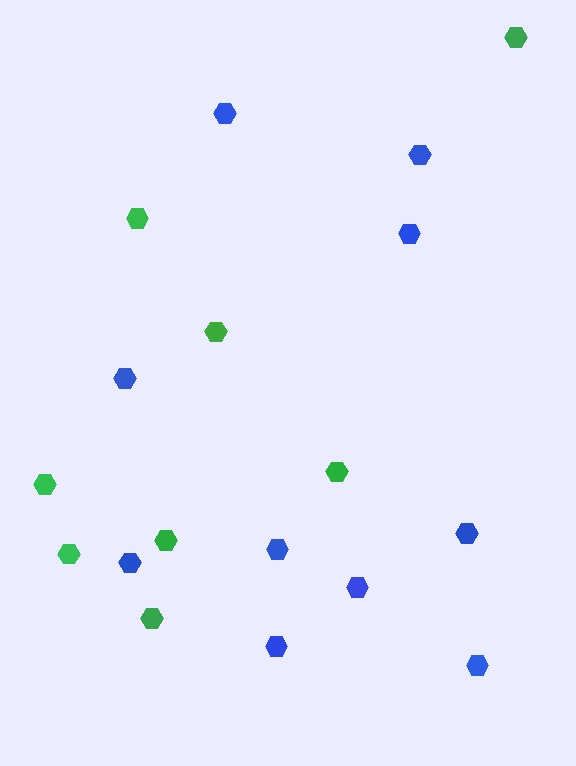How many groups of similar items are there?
There are 2 groups: one group of blue hexagons (10) and one group of green hexagons (8).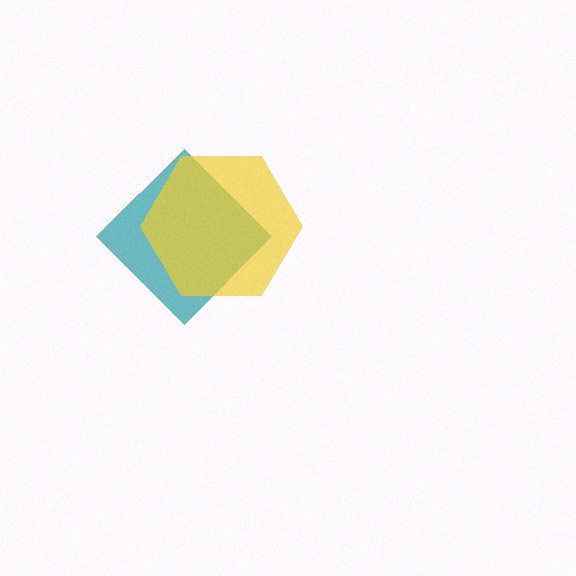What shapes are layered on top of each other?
The layered shapes are: a teal diamond, a yellow hexagon.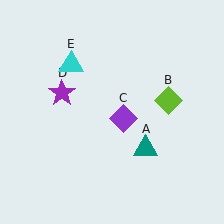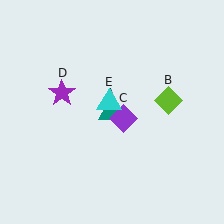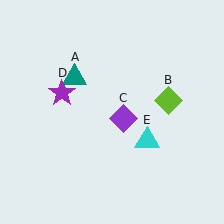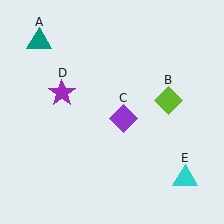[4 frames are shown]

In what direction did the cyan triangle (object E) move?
The cyan triangle (object E) moved down and to the right.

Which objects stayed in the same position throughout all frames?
Lime diamond (object B) and purple diamond (object C) and purple star (object D) remained stationary.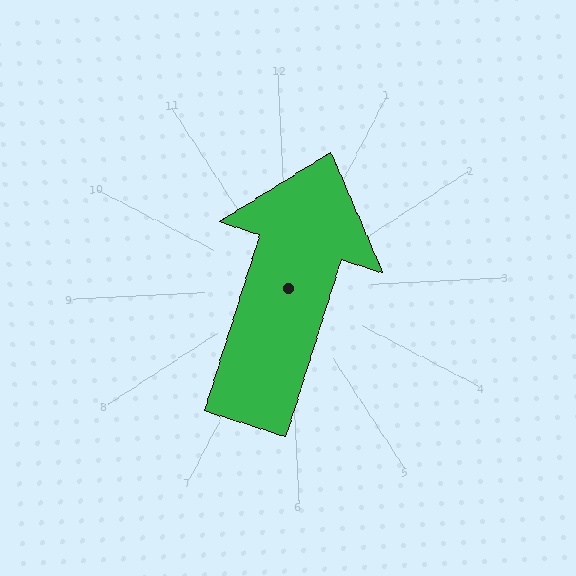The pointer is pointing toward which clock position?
Roughly 1 o'clock.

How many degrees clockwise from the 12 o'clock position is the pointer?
Approximately 20 degrees.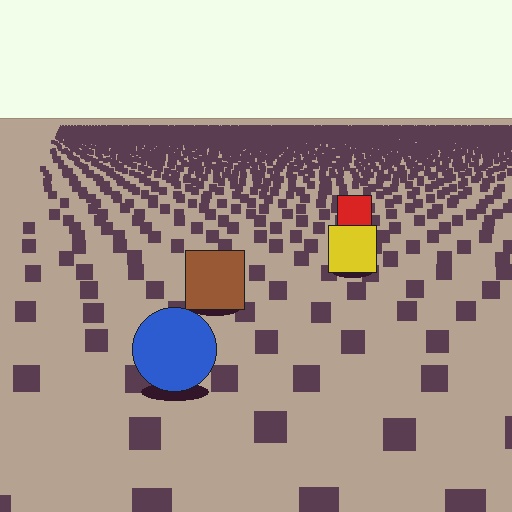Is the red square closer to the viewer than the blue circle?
No. The blue circle is closer — you can tell from the texture gradient: the ground texture is coarser near it.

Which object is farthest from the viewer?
The red square is farthest from the viewer. It appears smaller and the ground texture around it is denser.